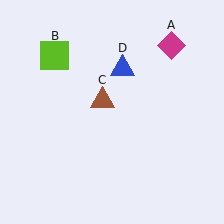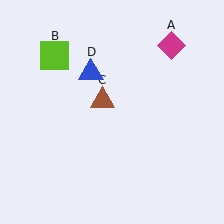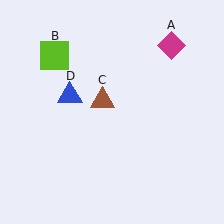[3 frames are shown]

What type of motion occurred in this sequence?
The blue triangle (object D) rotated counterclockwise around the center of the scene.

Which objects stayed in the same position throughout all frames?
Magenta diamond (object A) and lime square (object B) and brown triangle (object C) remained stationary.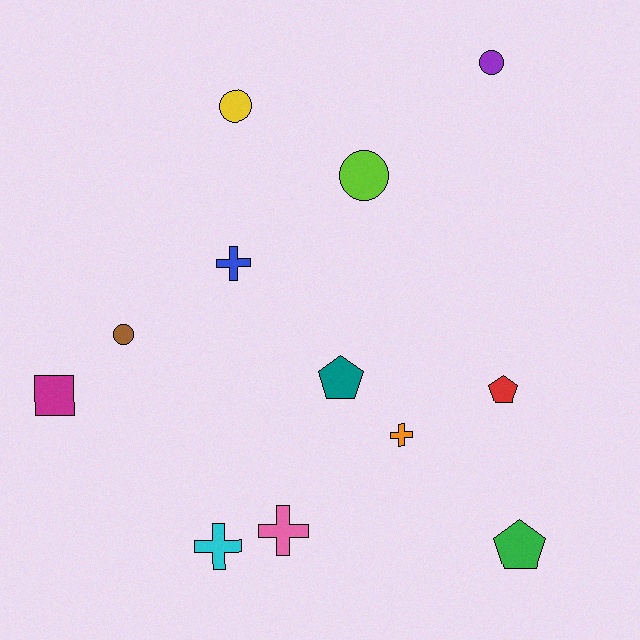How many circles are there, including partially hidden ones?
There are 4 circles.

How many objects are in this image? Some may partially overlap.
There are 12 objects.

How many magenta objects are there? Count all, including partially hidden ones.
There is 1 magenta object.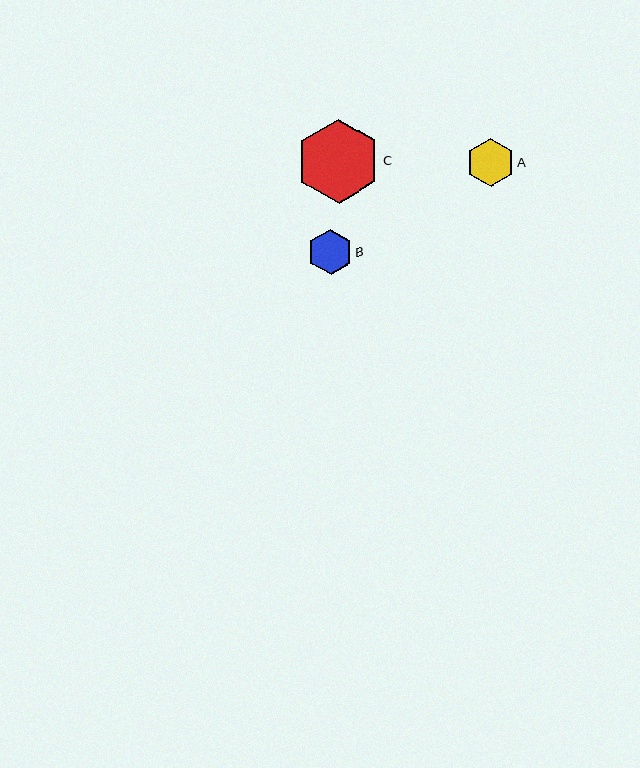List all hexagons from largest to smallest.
From largest to smallest: C, A, B.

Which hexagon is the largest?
Hexagon C is the largest with a size of approximately 84 pixels.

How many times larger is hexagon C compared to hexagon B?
Hexagon C is approximately 1.9 times the size of hexagon B.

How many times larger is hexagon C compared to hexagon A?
Hexagon C is approximately 1.8 times the size of hexagon A.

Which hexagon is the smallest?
Hexagon B is the smallest with a size of approximately 44 pixels.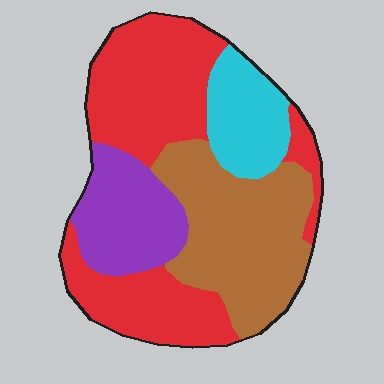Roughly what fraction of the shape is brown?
Brown covers roughly 30% of the shape.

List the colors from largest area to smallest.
From largest to smallest: red, brown, purple, cyan.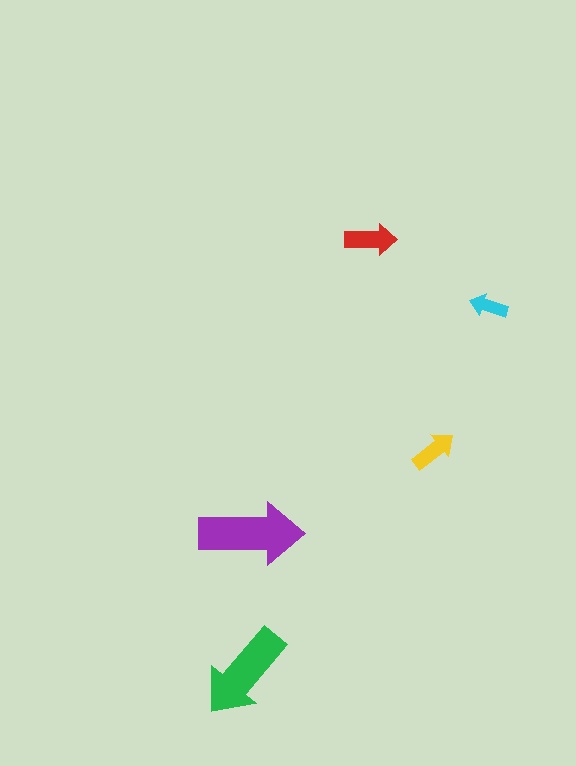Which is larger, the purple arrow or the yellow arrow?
The purple one.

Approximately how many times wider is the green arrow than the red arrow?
About 2 times wider.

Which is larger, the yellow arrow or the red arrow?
The red one.